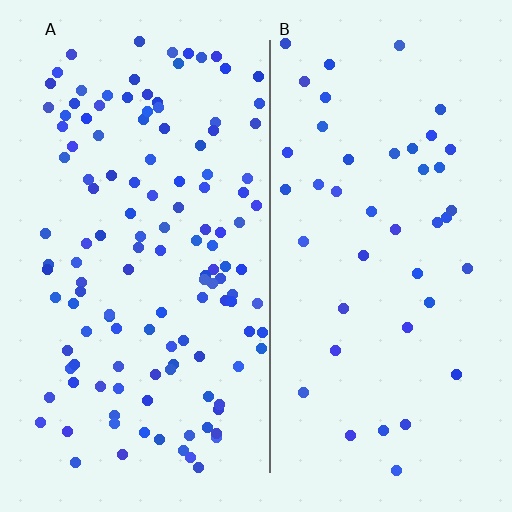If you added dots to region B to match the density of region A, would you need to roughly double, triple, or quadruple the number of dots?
Approximately triple.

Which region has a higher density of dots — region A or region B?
A (the left).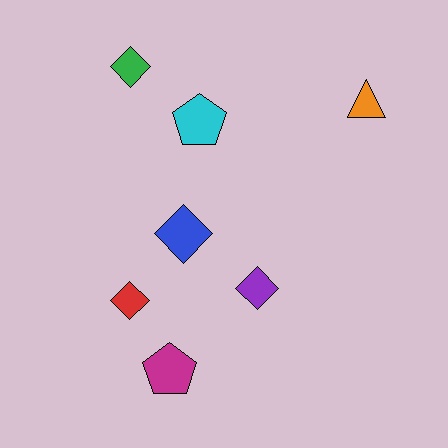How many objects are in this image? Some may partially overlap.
There are 7 objects.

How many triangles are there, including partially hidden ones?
There is 1 triangle.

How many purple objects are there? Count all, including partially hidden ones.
There is 1 purple object.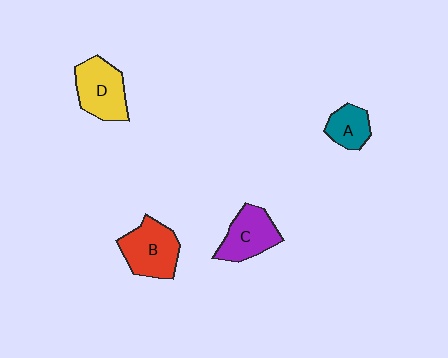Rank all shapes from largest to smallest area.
From largest to smallest: B (red), D (yellow), C (purple), A (teal).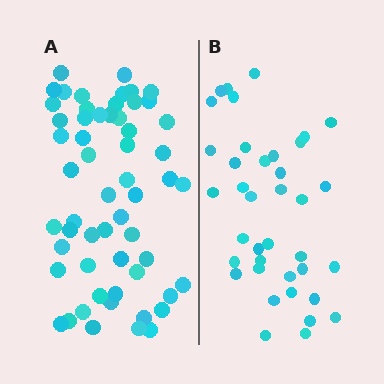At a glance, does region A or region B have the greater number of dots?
Region A (the left region) has more dots.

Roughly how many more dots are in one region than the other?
Region A has approximately 20 more dots than region B.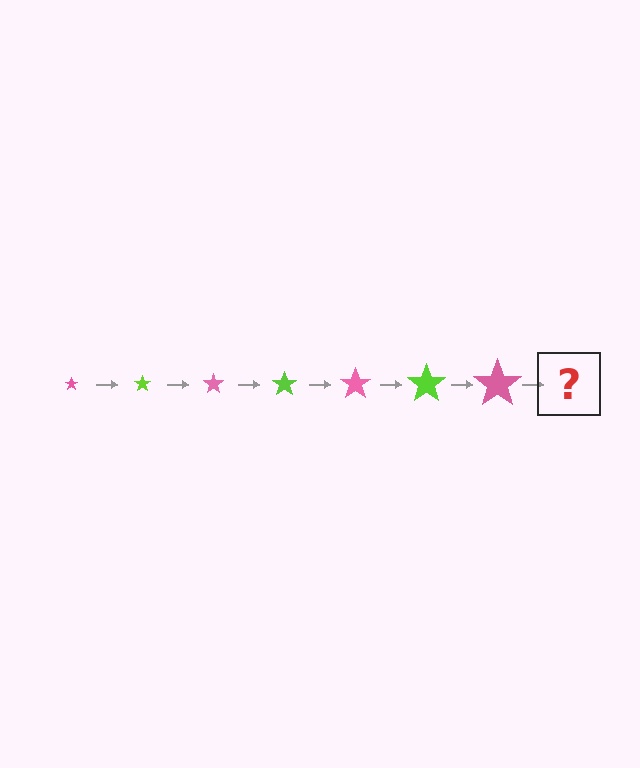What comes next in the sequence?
The next element should be a lime star, larger than the previous one.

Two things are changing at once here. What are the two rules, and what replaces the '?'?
The two rules are that the star grows larger each step and the color cycles through pink and lime. The '?' should be a lime star, larger than the previous one.